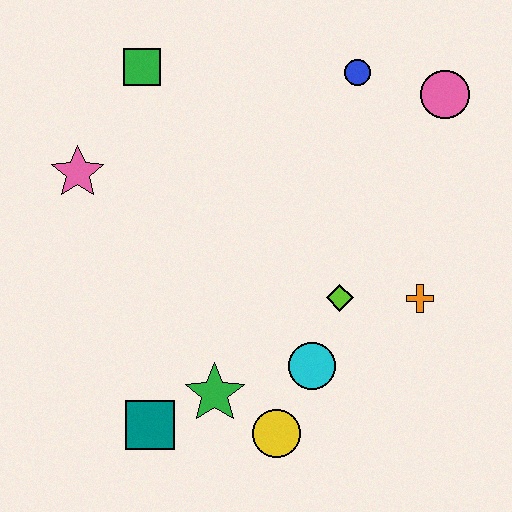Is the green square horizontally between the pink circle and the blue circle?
No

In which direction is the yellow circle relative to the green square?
The yellow circle is below the green square.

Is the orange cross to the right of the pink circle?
No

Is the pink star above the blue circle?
No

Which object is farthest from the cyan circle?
The green square is farthest from the cyan circle.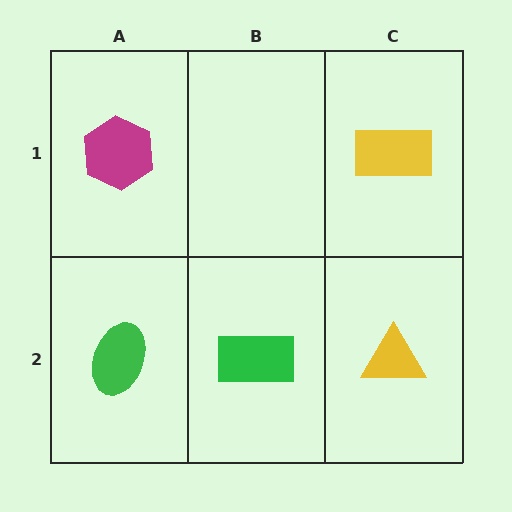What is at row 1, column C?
A yellow rectangle.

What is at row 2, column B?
A green rectangle.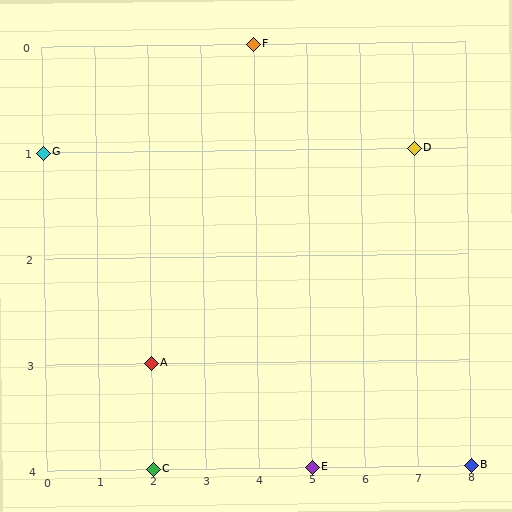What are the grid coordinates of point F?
Point F is at grid coordinates (4, 0).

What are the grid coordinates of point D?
Point D is at grid coordinates (7, 1).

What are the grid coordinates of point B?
Point B is at grid coordinates (8, 4).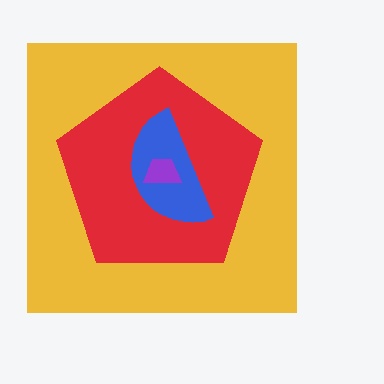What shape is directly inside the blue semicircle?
The purple trapezoid.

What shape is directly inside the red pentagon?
The blue semicircle.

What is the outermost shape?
The yellow square.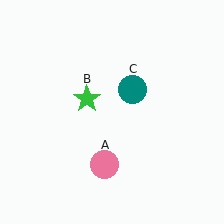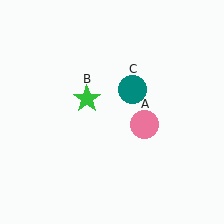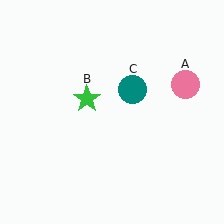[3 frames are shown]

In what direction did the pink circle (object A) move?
The pink circle (object A) moved up and to the right.